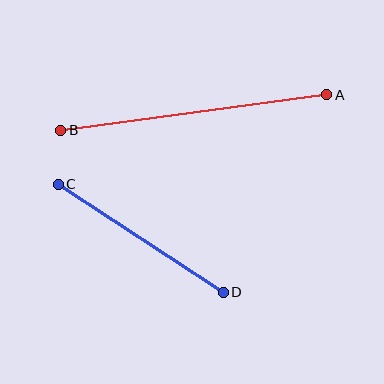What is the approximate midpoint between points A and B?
The midpoint is at approximately (194, 112) pixels.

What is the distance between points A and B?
The distance is approximately 268 pixels.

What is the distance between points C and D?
The distance is approximately 197 pixels.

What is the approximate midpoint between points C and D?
The midpoint is at approximately (141, 238) pixels.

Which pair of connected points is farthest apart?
Points A and B are farthest apart.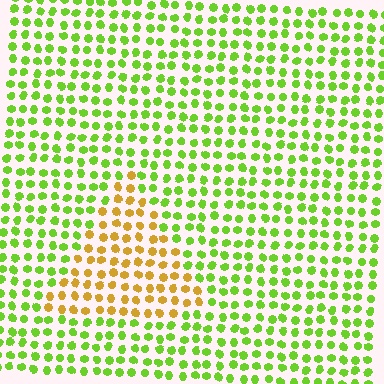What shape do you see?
I see a triangle.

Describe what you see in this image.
The image is filled with small lime elements in a uniform arrangement. A triangle-shaped region is visible where the elements are tinted to a slightly different hue, forming a subtle color boundary.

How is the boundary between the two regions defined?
The boundary is defined purely by a slight shift in hue (about 54 degrees). Spacing, size, and orientation are identical on both sides.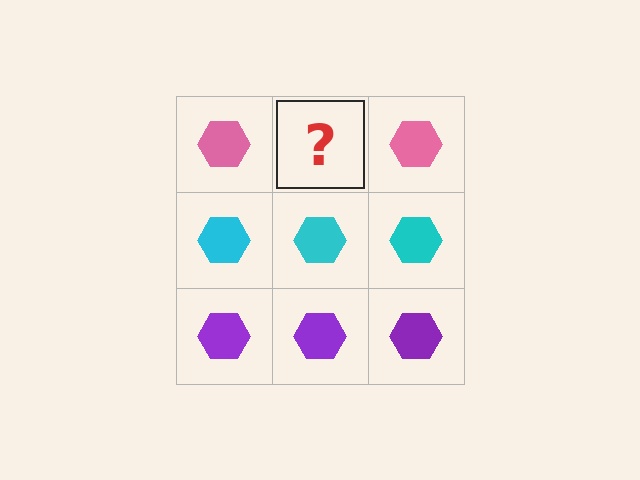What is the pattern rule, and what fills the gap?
The rule is that each row has a consistent color. The gap should be filled with a pink hexagon.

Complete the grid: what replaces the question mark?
The question mark should be replaced with a pink hexagon.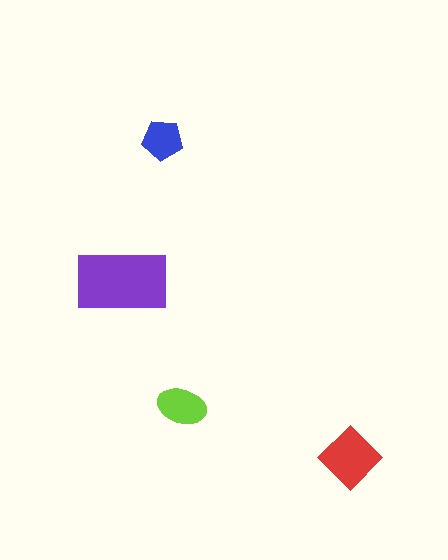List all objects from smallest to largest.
The blue pentagon, the lime ellipse, the red diamond, the purple rectangle.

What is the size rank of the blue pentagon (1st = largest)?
4th.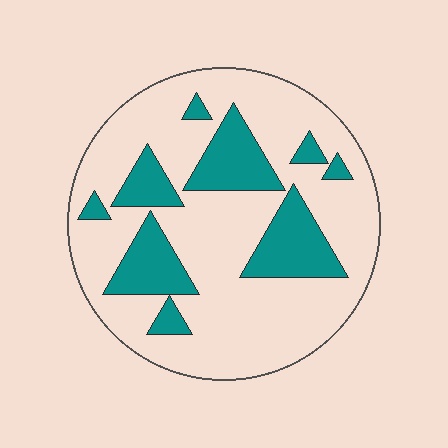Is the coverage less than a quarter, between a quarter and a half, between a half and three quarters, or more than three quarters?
Between a quarter and a half.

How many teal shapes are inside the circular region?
9.